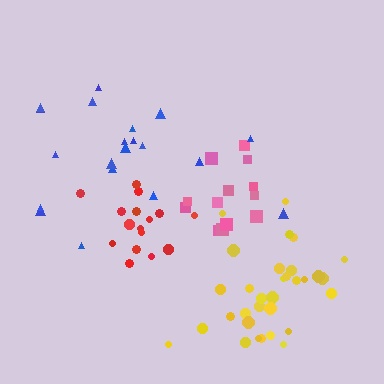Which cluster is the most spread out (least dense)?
Blue.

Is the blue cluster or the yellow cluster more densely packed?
Yellow.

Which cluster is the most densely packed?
Red.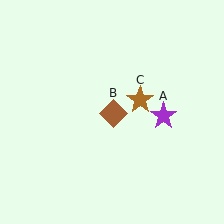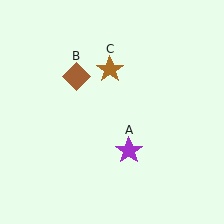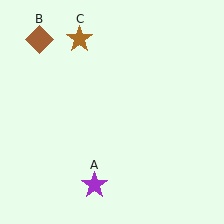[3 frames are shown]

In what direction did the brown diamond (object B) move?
The brown diamond (object B) moved up and to the left.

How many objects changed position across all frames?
3 objects changed position: purple star (object A), brown diamond (object B), brown star (object C).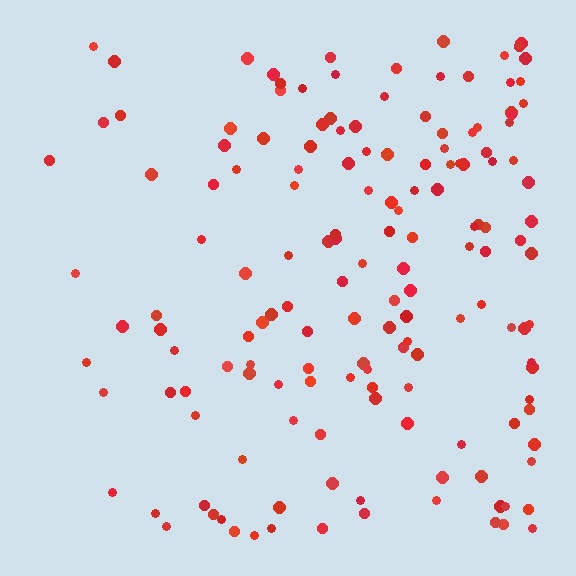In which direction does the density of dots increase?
From left to right, with the right side densest.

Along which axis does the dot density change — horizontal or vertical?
Horizontal.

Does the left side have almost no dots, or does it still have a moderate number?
Still a moderate number, just noticeably fewer than the right.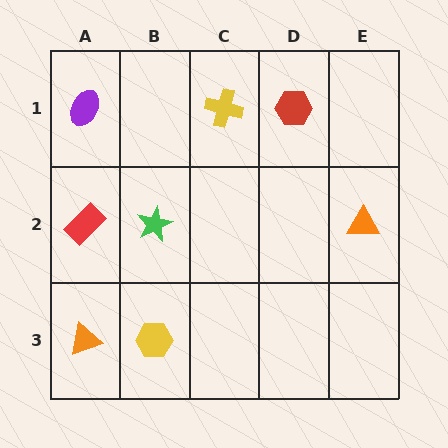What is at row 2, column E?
An orange triangle.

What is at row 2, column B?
A green star.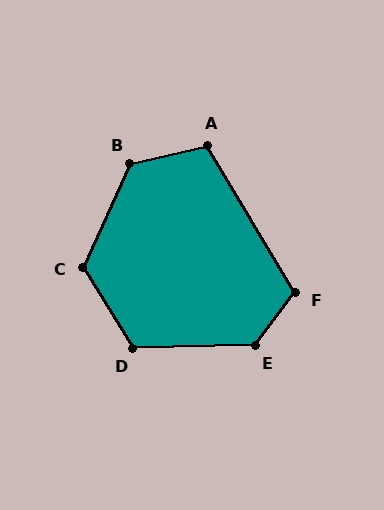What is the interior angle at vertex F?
Approximately 111 degrees (obtuse).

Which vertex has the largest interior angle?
E, at approximately 129 degrees.